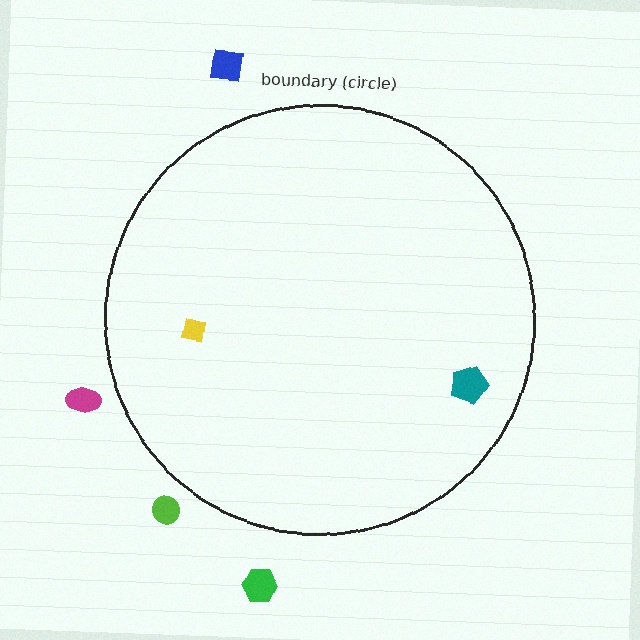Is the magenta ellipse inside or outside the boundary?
Outside.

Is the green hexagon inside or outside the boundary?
Outside.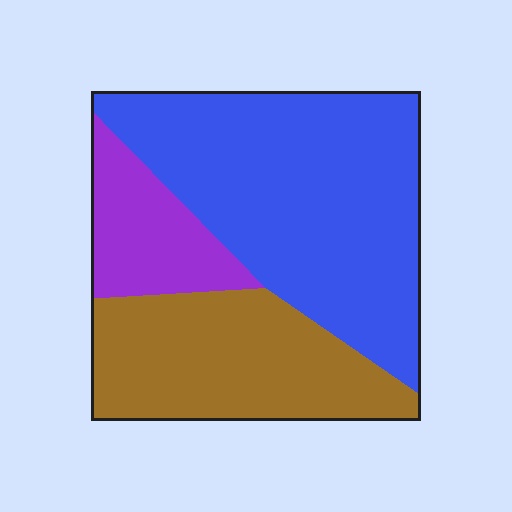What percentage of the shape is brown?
Brown takes up about one third (1/3) of the shape.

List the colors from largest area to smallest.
From largest to smallest: blue, brown, purple.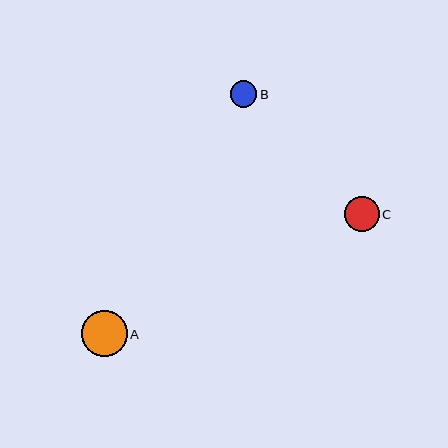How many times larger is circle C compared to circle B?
Circle C is approximately 1.3 times the size of circle B.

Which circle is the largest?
Circle A is the largest with a size of approximately 46 pixels.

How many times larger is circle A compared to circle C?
Circle A is approximately 1.3 times the size of circle C.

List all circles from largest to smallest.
From largest to smallest: A, C, B.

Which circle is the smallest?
Circle B is the smallest with a size of approximately 27 pixels.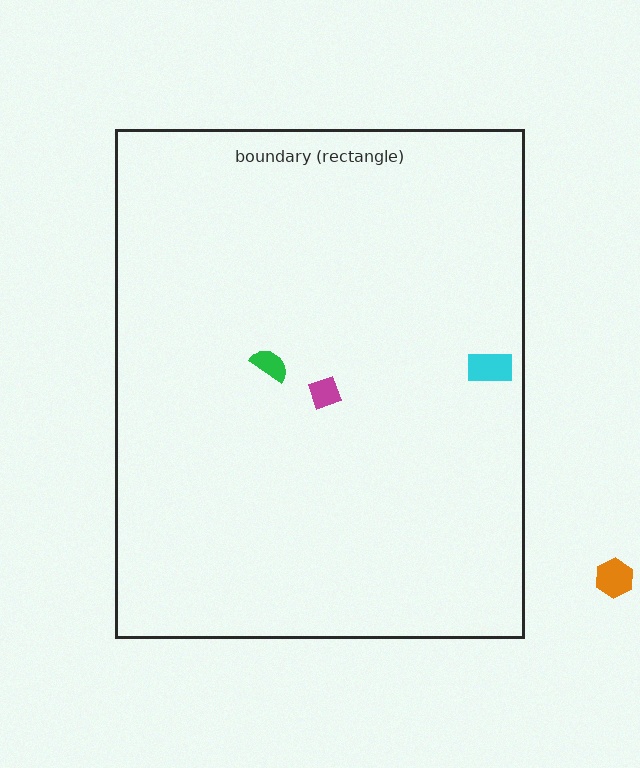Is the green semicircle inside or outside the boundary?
Inside.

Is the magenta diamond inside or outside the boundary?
Inside.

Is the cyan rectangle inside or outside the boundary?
Inside.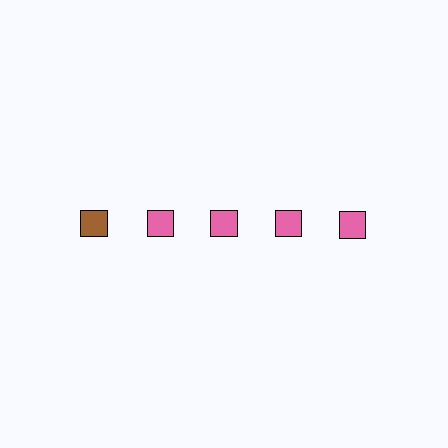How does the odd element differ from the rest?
It has a different color: brown instead of pink.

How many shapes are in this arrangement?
There are 5 shapes arranged in a grid pattern.